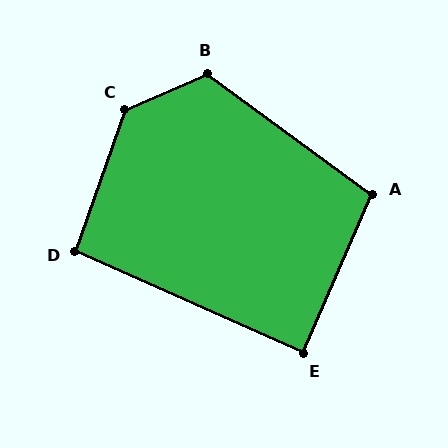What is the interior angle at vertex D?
Approximately 95 degrees (approximately right).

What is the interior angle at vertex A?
Approximately 103 degrees (obtuse).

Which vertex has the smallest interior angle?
E, at approximately 90 degrees.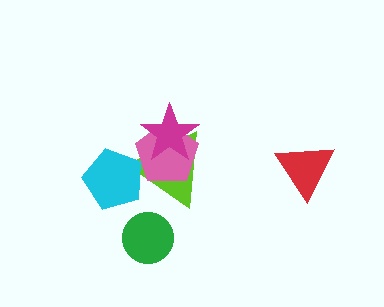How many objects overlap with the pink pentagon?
2 objects overlap with the pink pentagon.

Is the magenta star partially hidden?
No, no other shape covers it.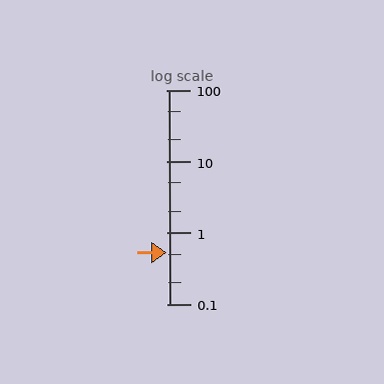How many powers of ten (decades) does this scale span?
The scale spans 3 decades, from 0.1 to 100.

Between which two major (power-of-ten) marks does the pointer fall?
The pointer is between 0.1 and 1.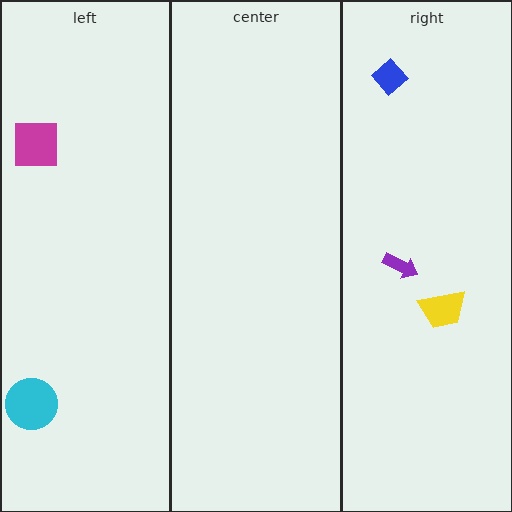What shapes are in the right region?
The blue diamond, the yellow trapezoid, the purple arrow.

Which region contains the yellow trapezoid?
The right region.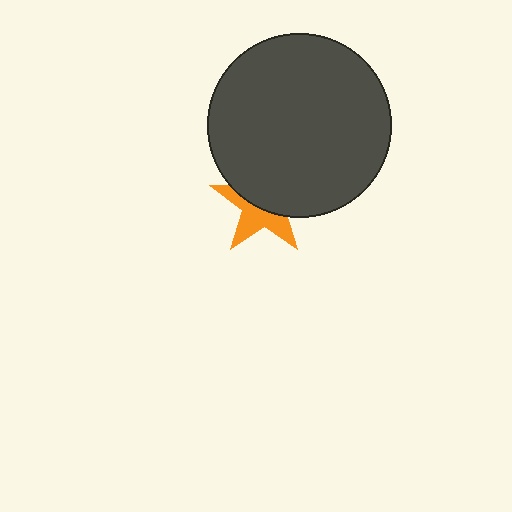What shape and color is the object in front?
The object in front is a dark gray circle.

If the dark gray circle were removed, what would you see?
You would see the complete orange star.